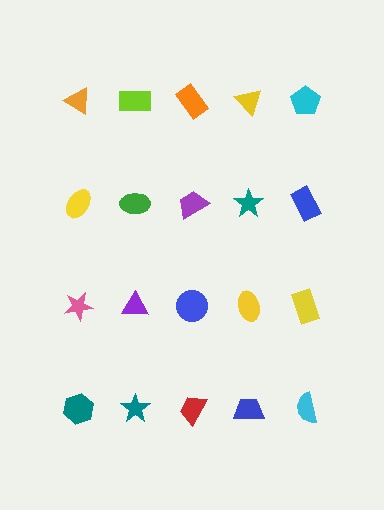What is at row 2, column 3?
A purple trapezoid.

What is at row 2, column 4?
A teal star.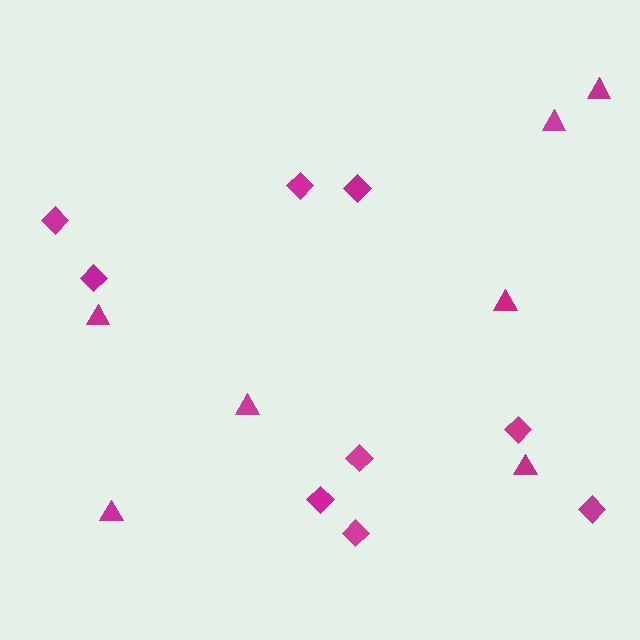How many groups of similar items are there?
There are 2 groups: one group of diamonds (9) and one group of triangles (7).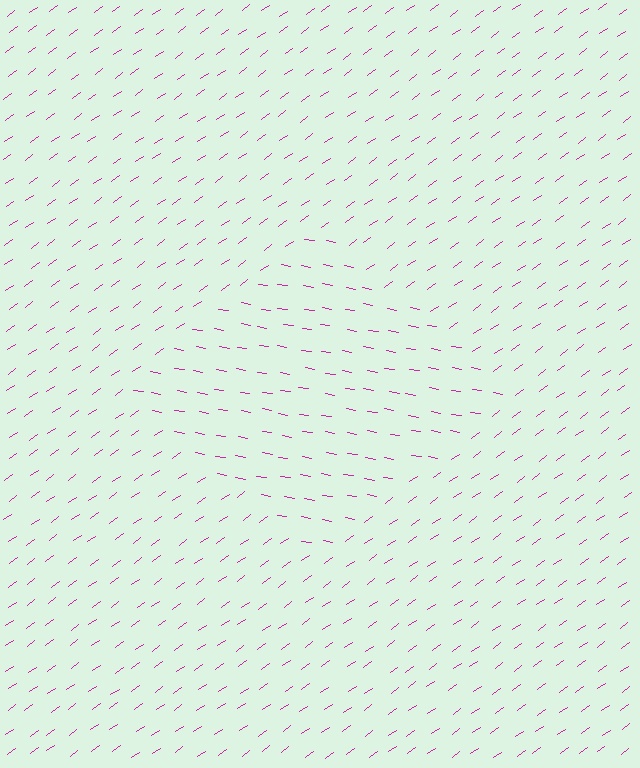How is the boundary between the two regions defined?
The boundary is defined purely by a change in line orientation (approximately 45 degrees difference). All lines are the same color and thickness.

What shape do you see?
I see a diamond.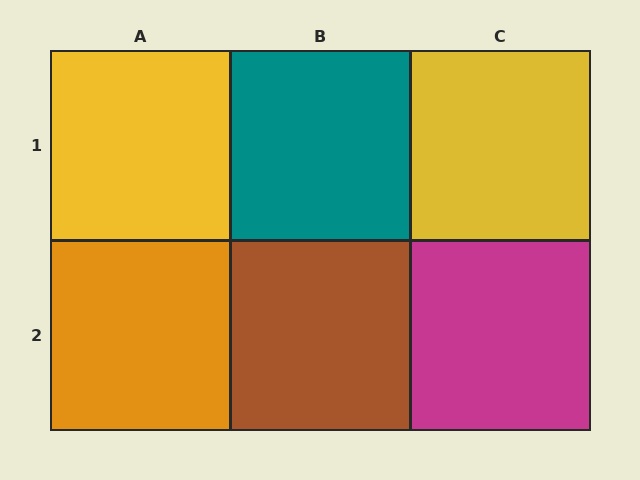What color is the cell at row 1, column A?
Yellow.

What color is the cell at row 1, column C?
Yellow.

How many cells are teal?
1 cell is teal.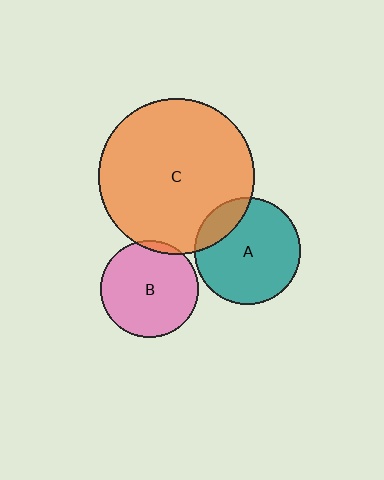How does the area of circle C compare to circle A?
Approximately 2.1 times.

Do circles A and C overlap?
Yes.